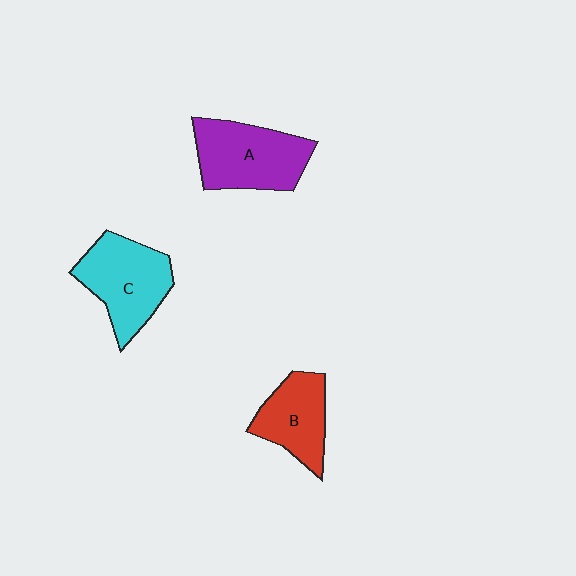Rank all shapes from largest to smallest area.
From largest to smallest: A (purple), C (cyan), B (red).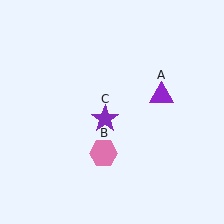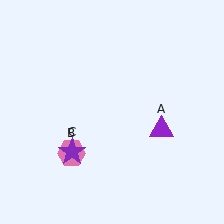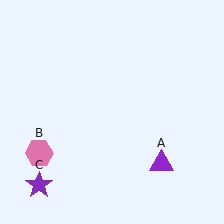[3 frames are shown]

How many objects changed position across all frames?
3 objects changed position: purple triangle (object A), pink hexagon (object B), purple star (object C).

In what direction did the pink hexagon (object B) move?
The pink hexagon (object B) moved left.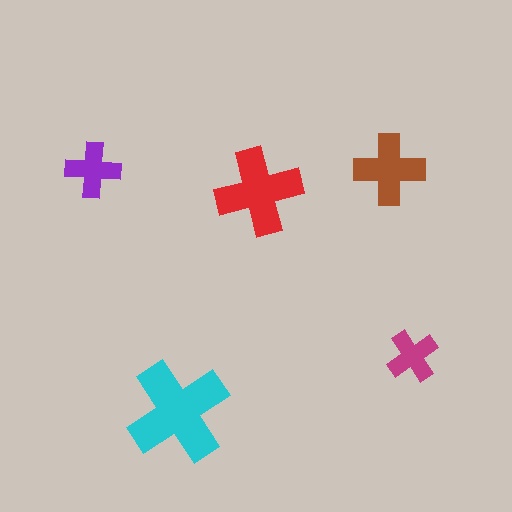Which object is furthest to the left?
The purple cross is leftmost.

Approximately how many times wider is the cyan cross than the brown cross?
About 1.5 times wider.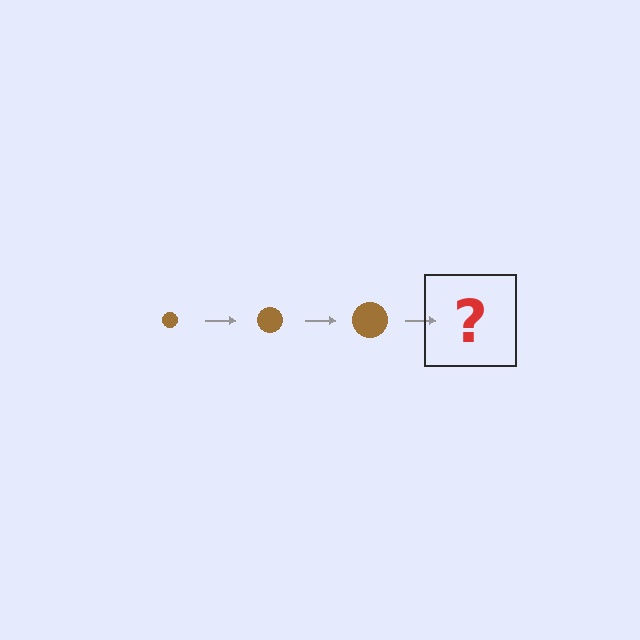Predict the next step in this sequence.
The next step is a brown circle, larger than the previous one.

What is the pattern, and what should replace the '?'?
The pattern is that the circle gets progressively larger each step. The '?' should be a brown circle, larger than the previous one.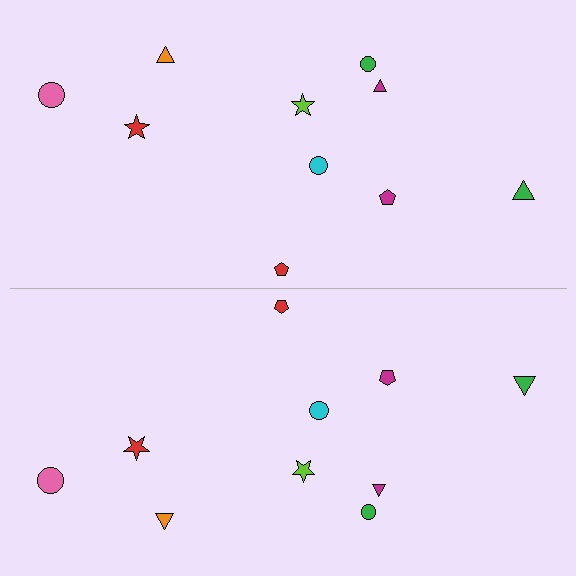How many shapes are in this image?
There are 20 shapes in this image.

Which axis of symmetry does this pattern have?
The pattern has a horizontal axis of symmetry running through the center of the image.